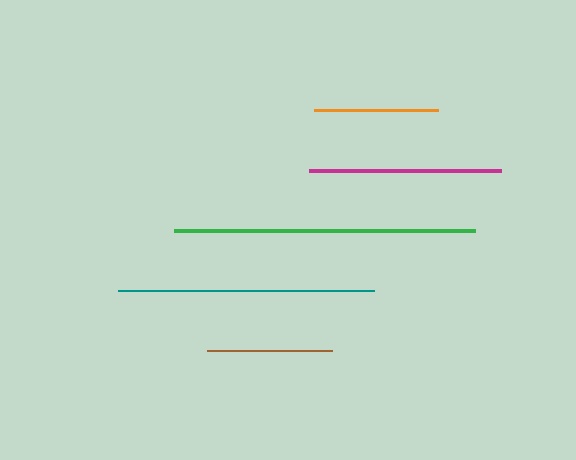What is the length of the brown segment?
The brown segment is approximately 125 pixels long.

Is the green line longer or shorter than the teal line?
The green line is longer than the teal line.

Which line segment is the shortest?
The orange line is the shortest at approximately 124 pixels.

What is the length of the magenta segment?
The magenta segment is approximately 192 pixels long.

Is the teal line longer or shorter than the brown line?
The teal line is longer than the brown line.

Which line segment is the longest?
The green line is the longest at approximately 301 pixels.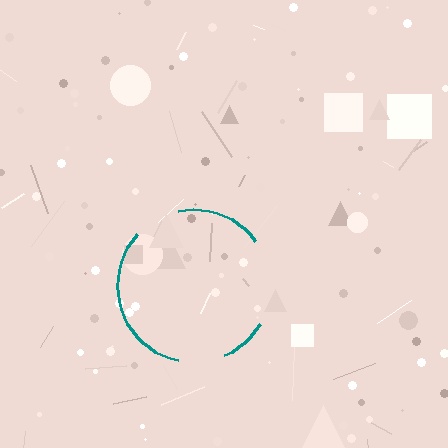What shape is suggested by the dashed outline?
The dashed outline suggests a circle.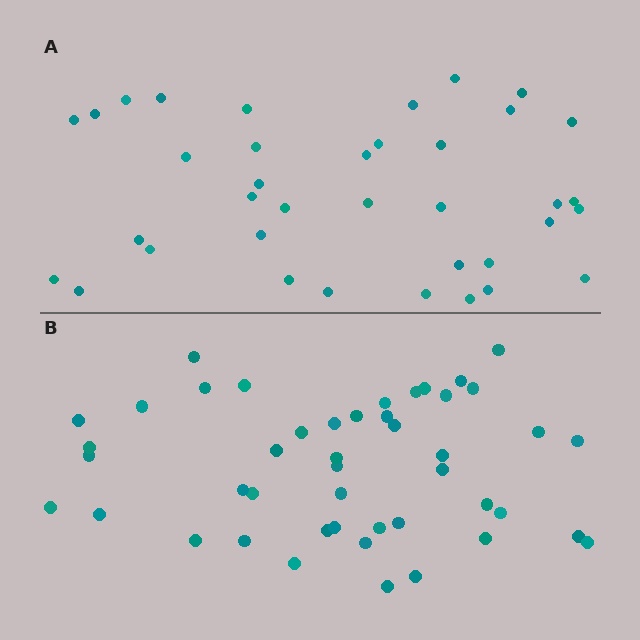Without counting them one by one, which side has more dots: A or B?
Region B (the bottom region) has more dots.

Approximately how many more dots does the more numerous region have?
Region B has roughly 8 or so more dots than region A.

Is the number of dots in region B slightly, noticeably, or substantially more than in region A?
Region B has only slightly more — the two regions are fairly close. The ratio is roughly 1.2 to 1.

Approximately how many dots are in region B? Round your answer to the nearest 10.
About 50 dots. (The exact count is 46, which rounds to 50.)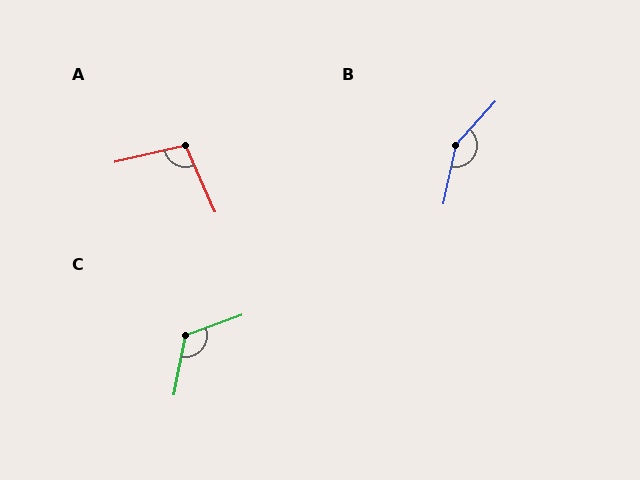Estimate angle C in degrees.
Approximately 121 degrees.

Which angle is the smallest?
A, at approximately 101 degrees.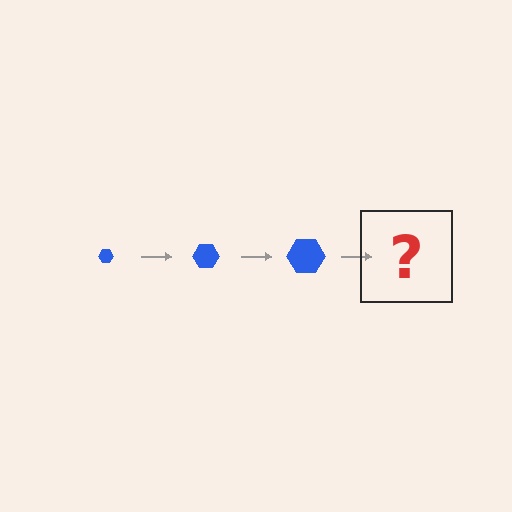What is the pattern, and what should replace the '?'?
The pattern is that the hexagon gets progressively larger each step. The '?' should be a blue hexagon, larger than the previous one.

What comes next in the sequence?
The next element should be a blue hexagon, larger than the previous one.